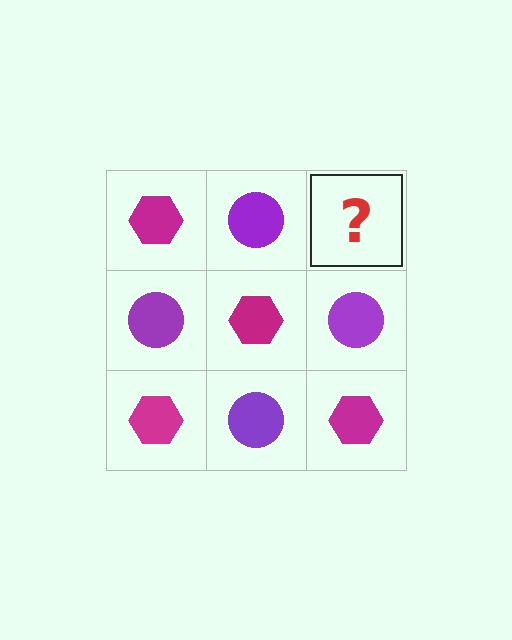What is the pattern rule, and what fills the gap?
The rule is that it alternates magenta hexagon and purple circle in a checkerboard pattern. The gap should be filled with a magenta hexagon.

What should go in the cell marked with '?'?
The missing cell should contain a magenta hexagon.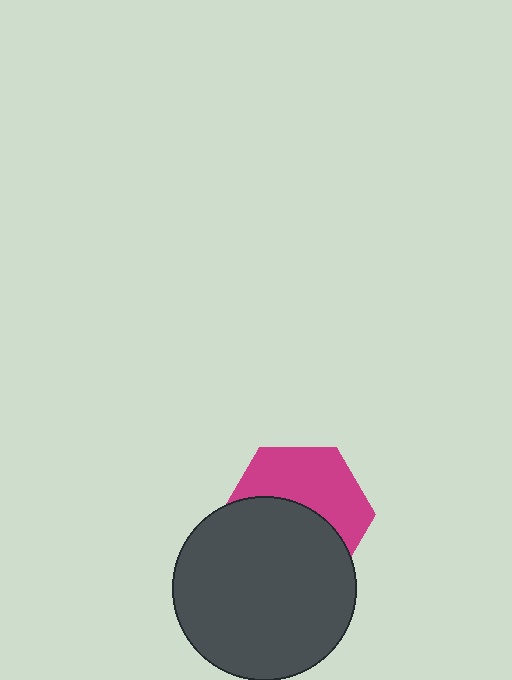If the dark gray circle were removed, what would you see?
You would see the complete magenta hexagon.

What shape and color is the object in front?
The object in front is a dark gray circle.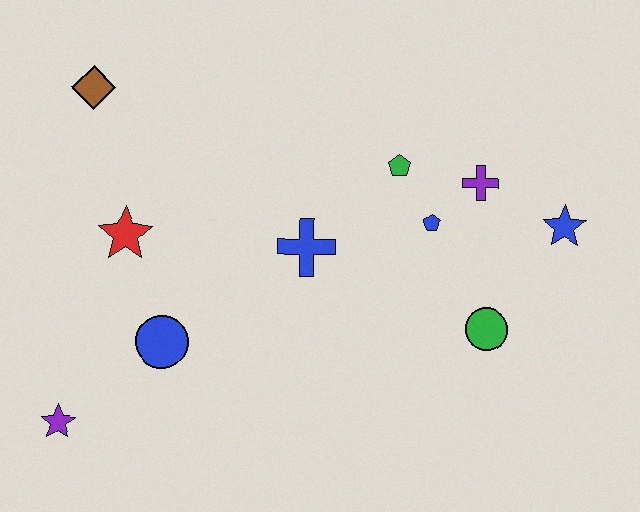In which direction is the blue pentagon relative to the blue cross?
The blue pentagon is to the right of the blue cross.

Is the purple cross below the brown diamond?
Yes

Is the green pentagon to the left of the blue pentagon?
Yes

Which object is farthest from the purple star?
The blue star is farthest from the purple star.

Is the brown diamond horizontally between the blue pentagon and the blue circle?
No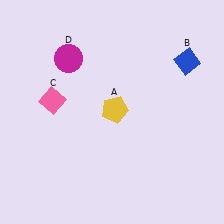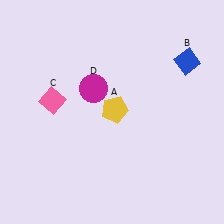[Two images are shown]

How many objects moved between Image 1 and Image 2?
1 object moved between the two images.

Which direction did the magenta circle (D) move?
The magenta circle (D) moved down.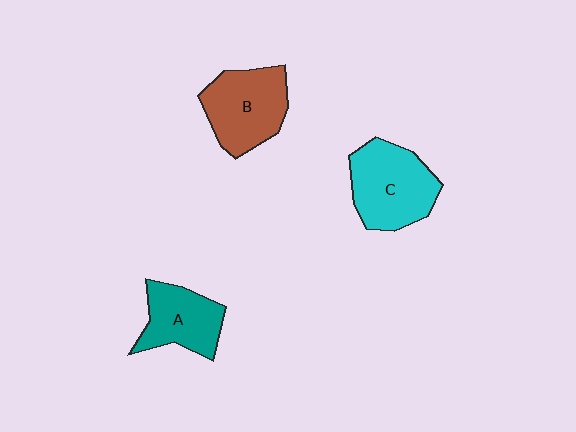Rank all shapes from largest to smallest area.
From largest to smallest: C (cyan), B (brown), A (teal).